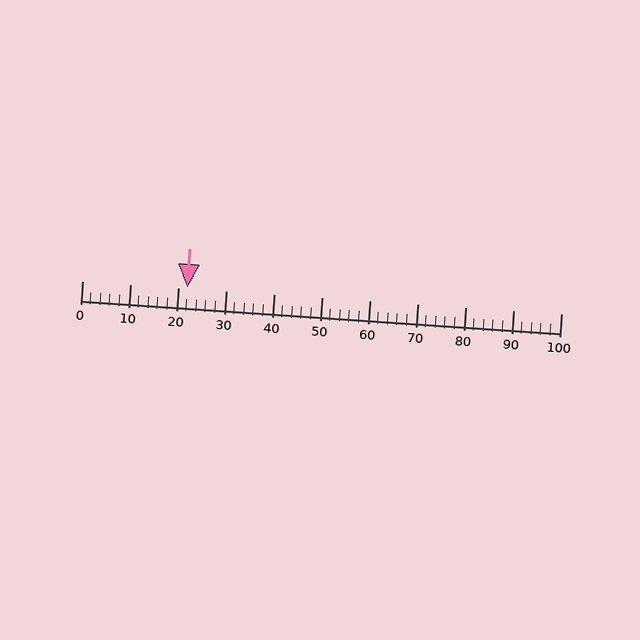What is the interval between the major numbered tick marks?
The major tick marks are spaced 10 units apart.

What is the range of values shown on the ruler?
The ruler shows values from 0 to 100.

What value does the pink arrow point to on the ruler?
The pink arrow points to approximately 22.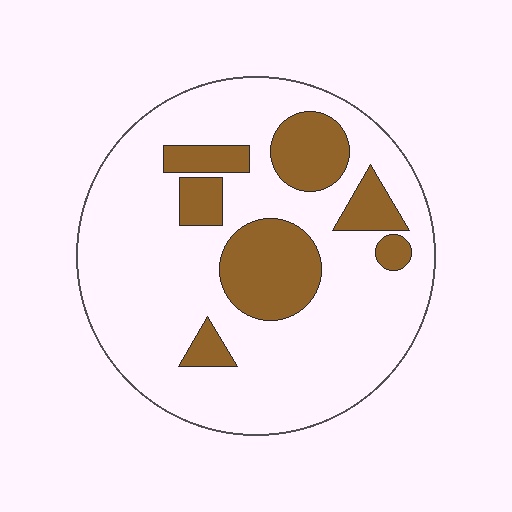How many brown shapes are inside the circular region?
7.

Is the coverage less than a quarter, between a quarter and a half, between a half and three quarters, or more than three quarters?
Less than a quarter.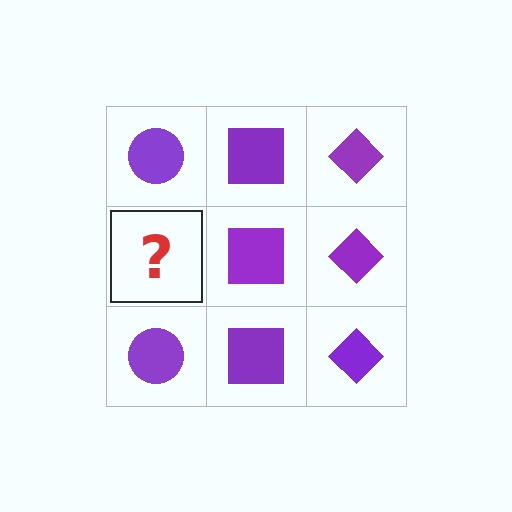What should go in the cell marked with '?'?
The missing cell should contain a purple circle.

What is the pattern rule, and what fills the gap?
The rule is that each column has a consistent shape. The gap should be filled with a purple circle.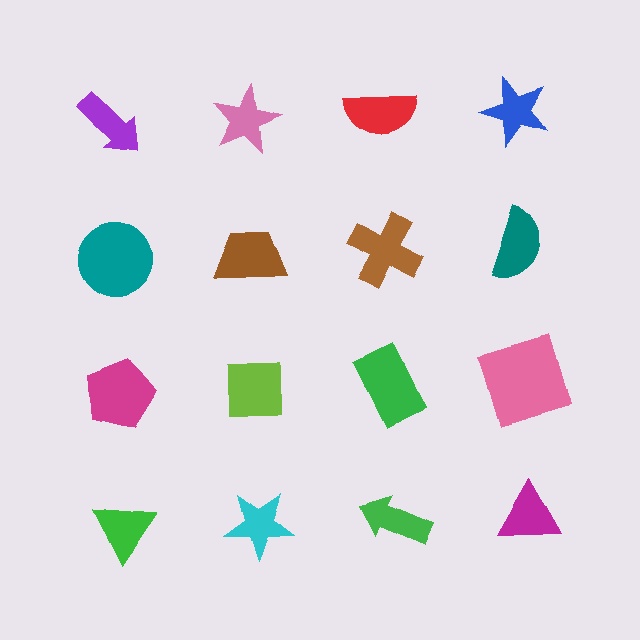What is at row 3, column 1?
A magenta pentagon.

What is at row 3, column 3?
A green rectangle.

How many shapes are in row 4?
4 shapes.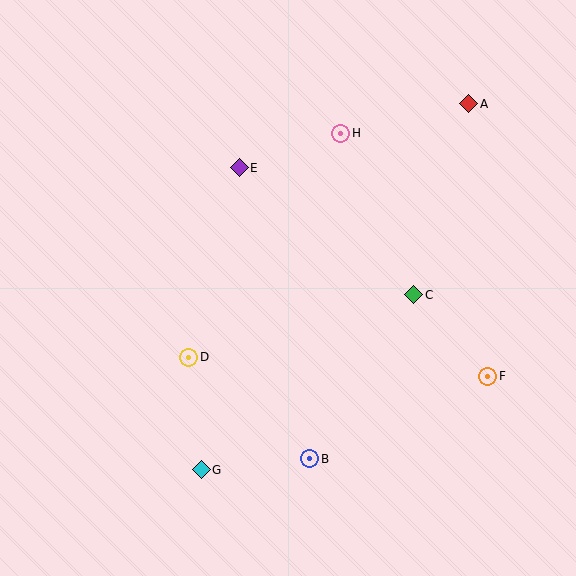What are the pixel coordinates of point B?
Point B is at (310, 459).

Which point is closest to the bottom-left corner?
Point G is closest to the bottom-left corner.